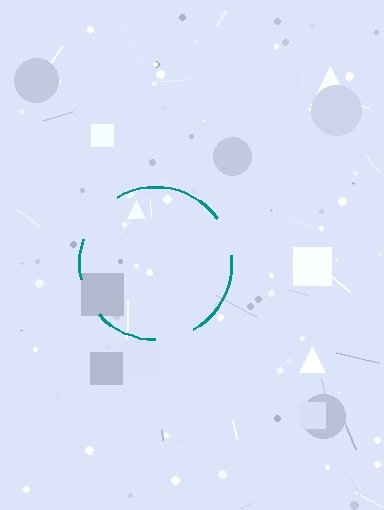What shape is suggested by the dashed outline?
The dashed outline suggests a circle.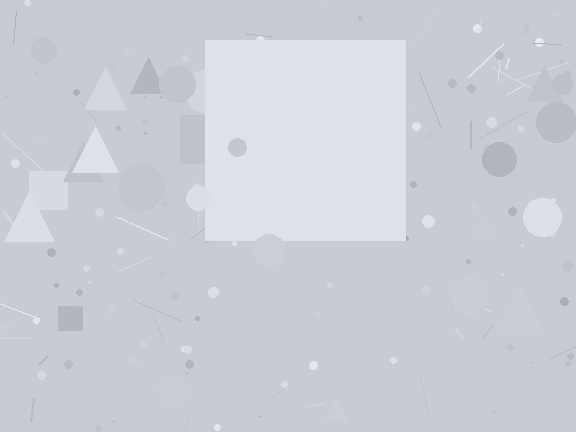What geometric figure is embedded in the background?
A square is embedded in the background.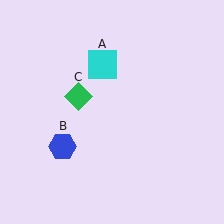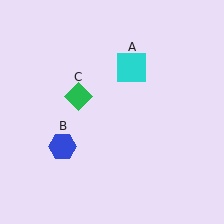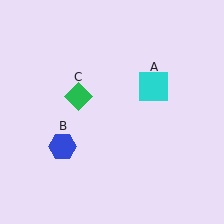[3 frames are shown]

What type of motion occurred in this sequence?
The cyan square (object A) rotated clockwise around the center of the scene.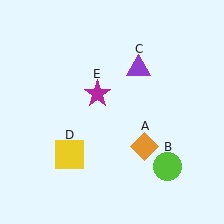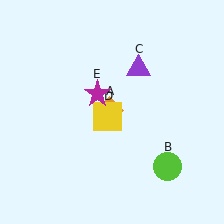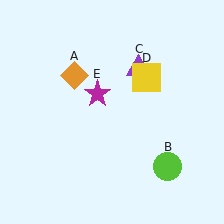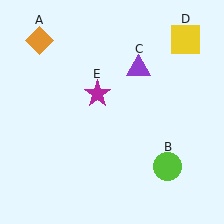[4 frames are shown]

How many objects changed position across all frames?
2 objects changed position: orange diamond (object A), yellow square (object D).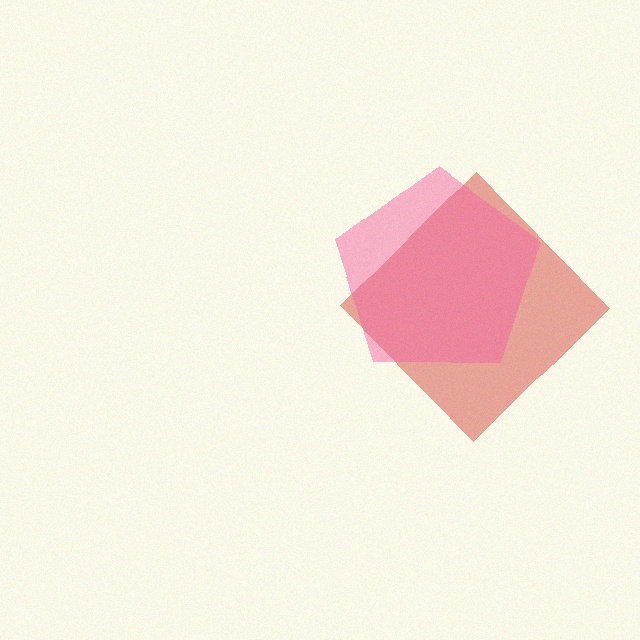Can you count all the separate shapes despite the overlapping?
Yes, there are 2 separate shapes.